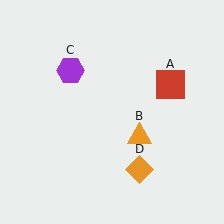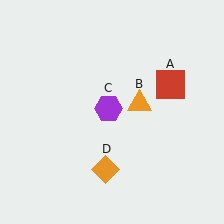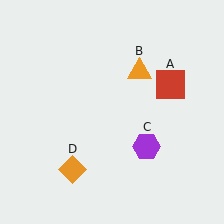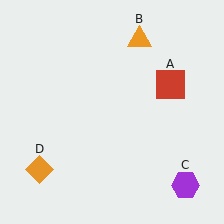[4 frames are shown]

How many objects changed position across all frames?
3 objects changed position: orange triangle (object B), purple hexagon (object C), orange diamond (object D).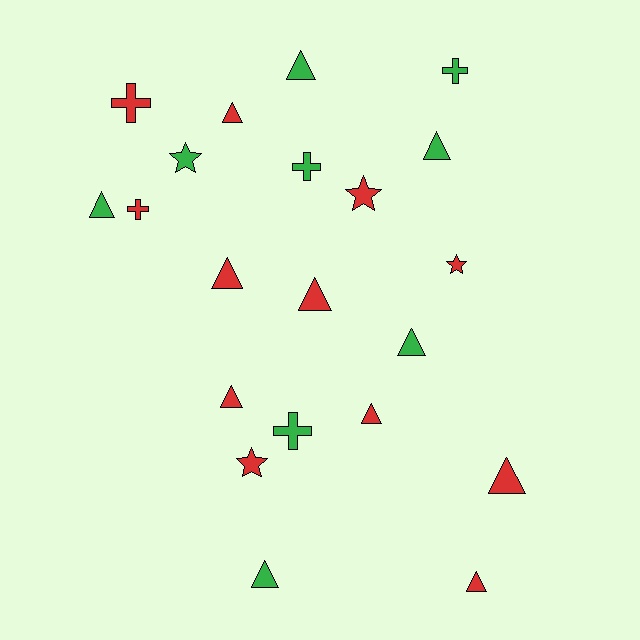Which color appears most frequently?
Red, with 12 objects.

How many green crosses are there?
There are 3 green crosses.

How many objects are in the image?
There are 21 objects.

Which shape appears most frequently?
Triangle, with 12 objects.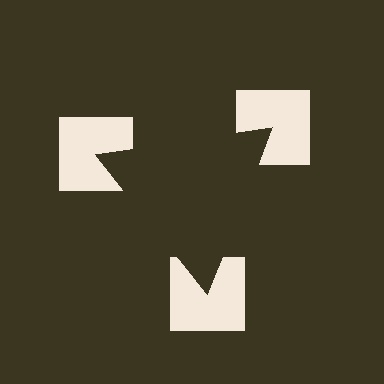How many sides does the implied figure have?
3 sides.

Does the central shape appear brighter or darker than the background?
It typically appears slightly darker than the background, even though no actual brightness change is drawn.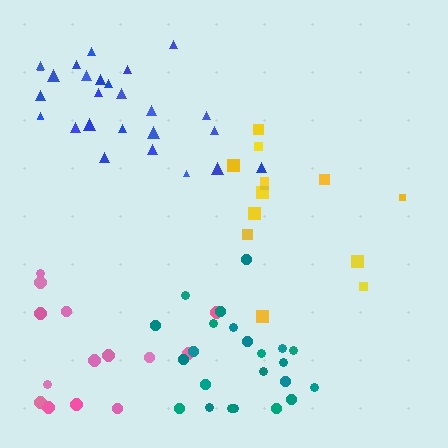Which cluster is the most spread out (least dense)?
Pink.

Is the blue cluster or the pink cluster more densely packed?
Blue.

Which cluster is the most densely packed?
Teal.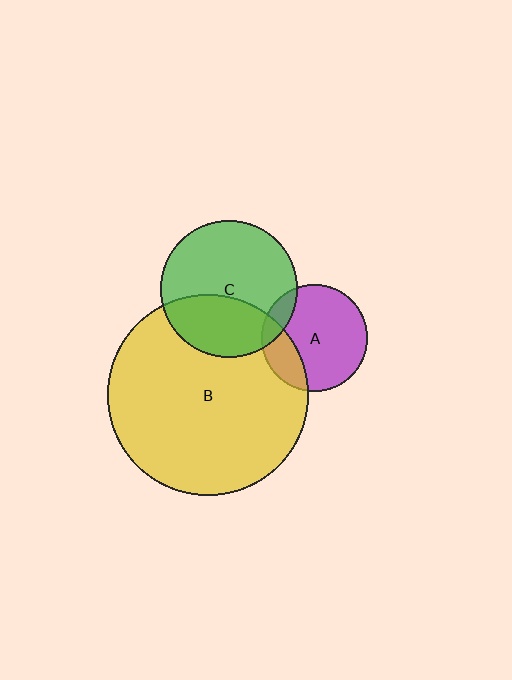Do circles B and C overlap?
Yes.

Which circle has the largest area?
Circle B (yellow).